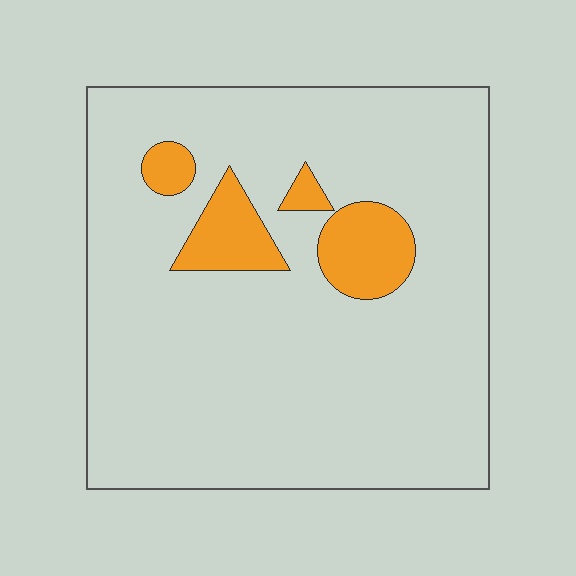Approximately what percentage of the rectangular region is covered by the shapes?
Approximately 10%.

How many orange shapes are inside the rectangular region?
4.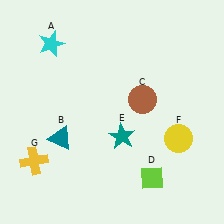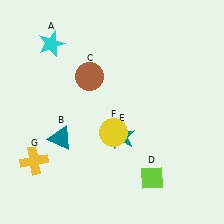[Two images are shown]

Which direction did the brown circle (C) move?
The brown circle (C) moved left.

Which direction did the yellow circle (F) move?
The yellow circle (F) moved left.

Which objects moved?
The objects that moved are: the brown circle (C), the yellow circle (F).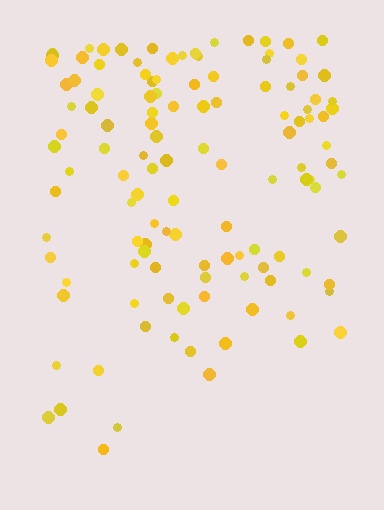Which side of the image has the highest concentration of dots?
The top.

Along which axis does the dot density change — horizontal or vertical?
Vertical.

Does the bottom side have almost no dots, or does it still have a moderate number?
Still a moderate number, just noticeably fewer than the top.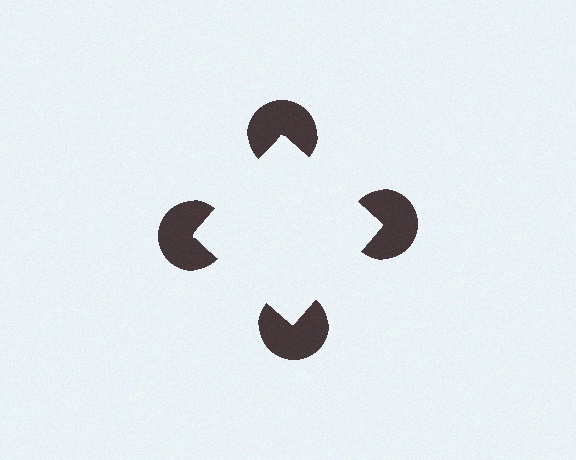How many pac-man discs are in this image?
There are 4 — one at each vertex of the illusory square.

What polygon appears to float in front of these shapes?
An illusory square — its edges are inferred from the aligned wedge cuts in the pac-man discs, not physically drawn.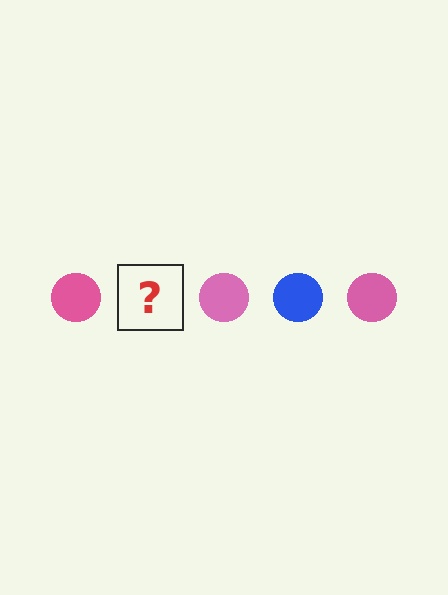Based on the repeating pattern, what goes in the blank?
The blank should be a blue circle.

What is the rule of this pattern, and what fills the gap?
The rule is that the pattern cycles through pink, blue circles. The gap should be filled with a blue circle.